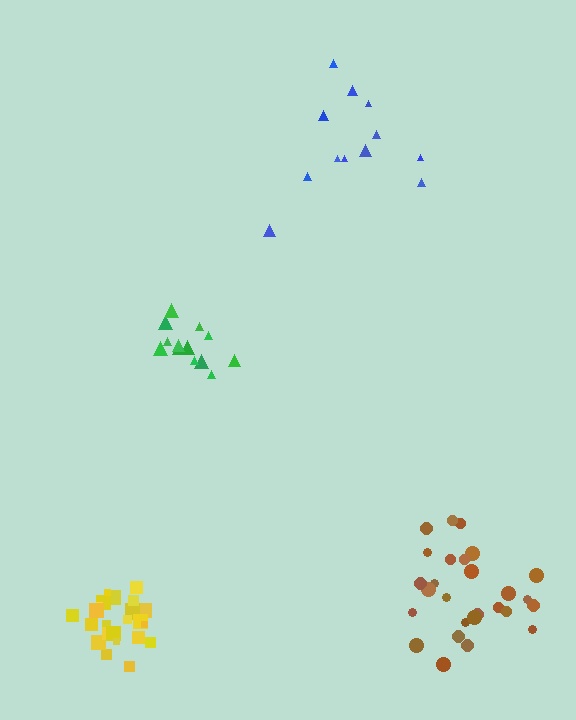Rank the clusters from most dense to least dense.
yellow, green, brown, blue.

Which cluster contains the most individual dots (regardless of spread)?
Brown (27).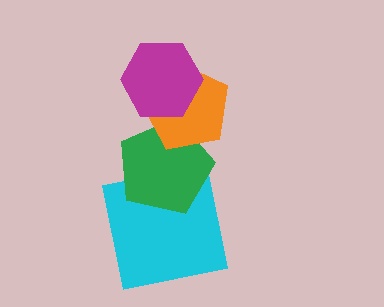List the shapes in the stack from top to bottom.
From top to bottom: the magenta hexagon, the orange pentagon, the green pentagon, the cyan square.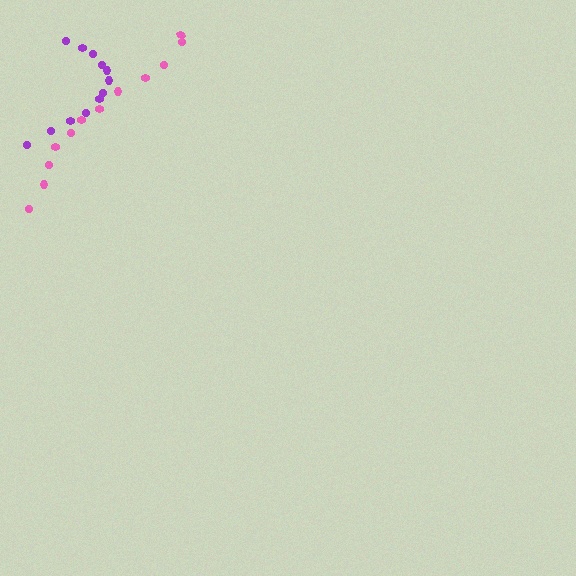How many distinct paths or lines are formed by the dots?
There are 2 distinct paths.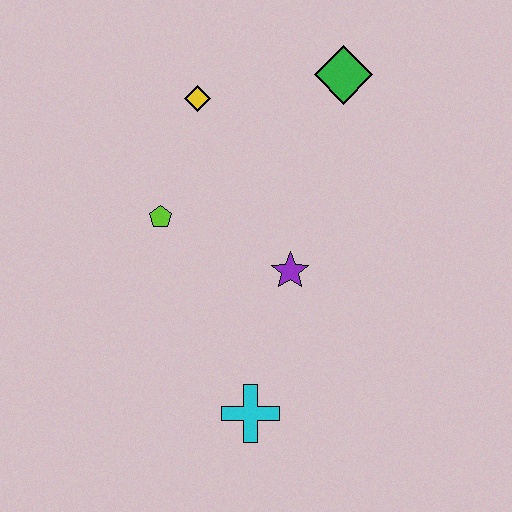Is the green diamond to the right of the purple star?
Yes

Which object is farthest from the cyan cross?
The green diamond is farthest from the cyan cross.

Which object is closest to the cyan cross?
The purple star is closest to the cyan cross.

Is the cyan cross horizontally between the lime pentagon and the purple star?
Yes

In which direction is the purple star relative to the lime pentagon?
The purple star is to the right of the lime pentagon.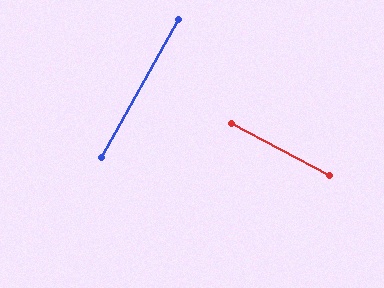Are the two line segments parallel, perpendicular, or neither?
Perpendicular — they meet at approximately 89°.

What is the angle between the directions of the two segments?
Approximately 89 degrees.